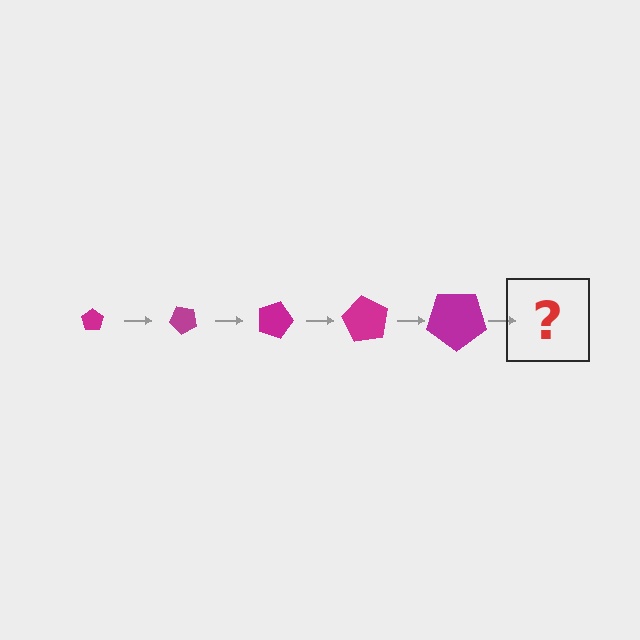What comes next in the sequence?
The next element should be a pentagon, larger than the previous one and rotated 225 degrees from the start.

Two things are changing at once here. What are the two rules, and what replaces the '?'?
The two rules are that the pentagon grows larger each step and it rotates 45 degrees each step. The '?' should be a pentagon, larger than the previous one and rotated 225 degrees from the start.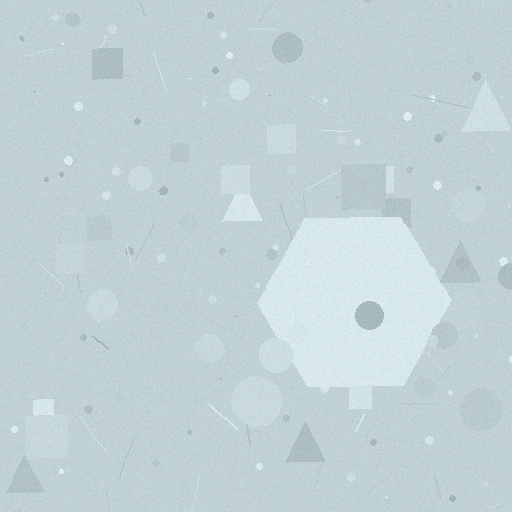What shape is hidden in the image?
A hexagon is hidden in the image.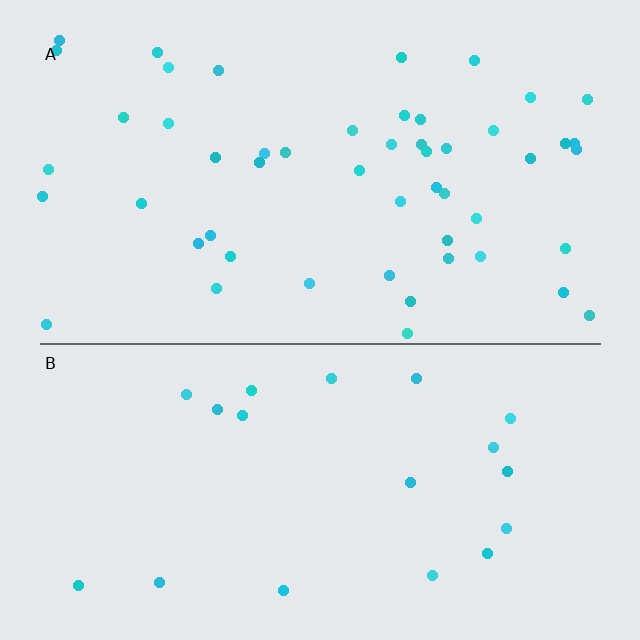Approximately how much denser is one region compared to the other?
Approximately 2.6× — region A over region B.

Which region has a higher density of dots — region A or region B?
A (the top).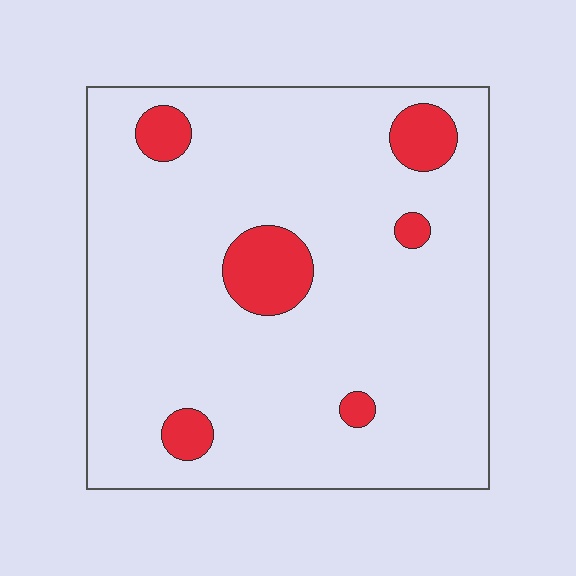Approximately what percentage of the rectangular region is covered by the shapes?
Approximately 10%.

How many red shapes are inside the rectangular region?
6.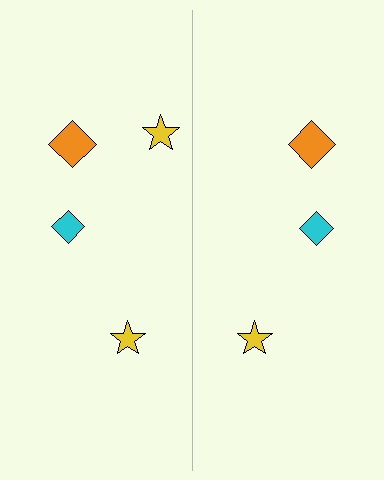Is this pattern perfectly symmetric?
No, the pattern is not perfectly symmetric. A yellow star is missing from the right side.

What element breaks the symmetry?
A yellow star is missing from the right side.